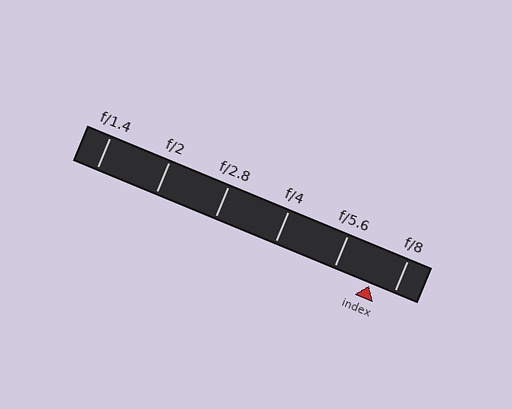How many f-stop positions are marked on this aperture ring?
There are 6 f-stop positions marked.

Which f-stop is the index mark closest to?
The index mark is closest to f/8.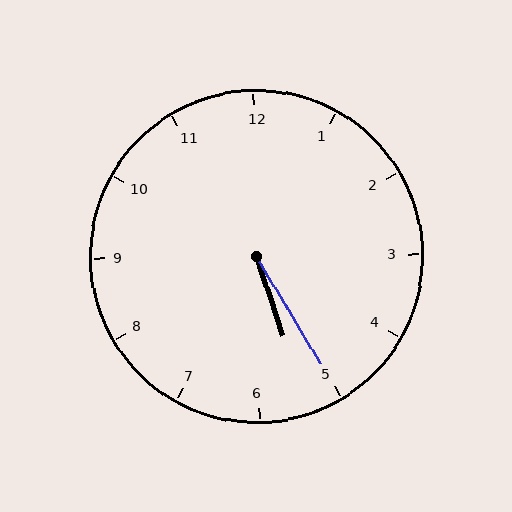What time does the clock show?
5:25.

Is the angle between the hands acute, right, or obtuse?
It is acute.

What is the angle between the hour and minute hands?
Approximately 12 degrees.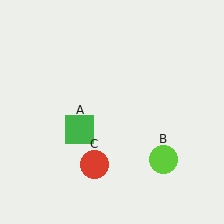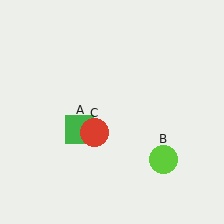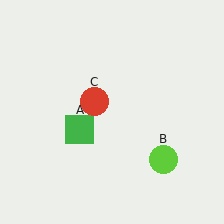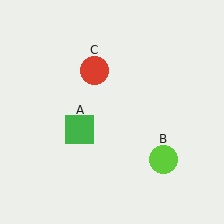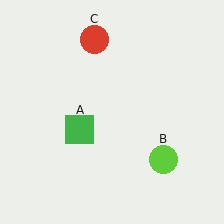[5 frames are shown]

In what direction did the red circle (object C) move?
The red circle (object C) moved up.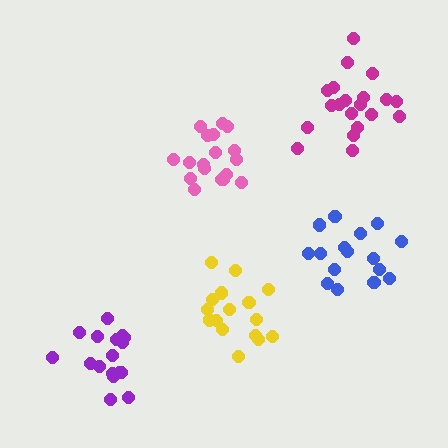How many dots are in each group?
Group 1: 20 dots, Group 2: 18 dots, Group 3: 17 dots, Group 4: 16 dots, Group 5: 17 dots (88 total).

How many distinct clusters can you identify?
There are 5 distinct clusters.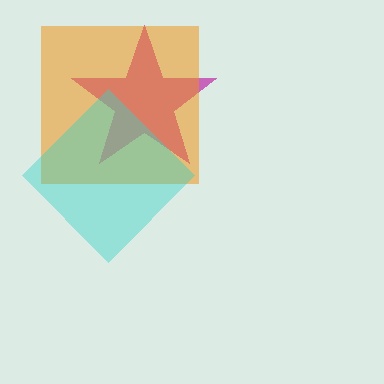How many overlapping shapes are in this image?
There are 3 overlapping shapes in the image.